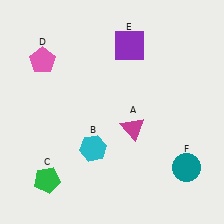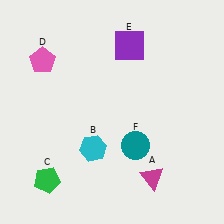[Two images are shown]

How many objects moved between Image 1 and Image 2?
2 objects moved between the two images.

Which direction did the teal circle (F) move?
The teal circle (F) moved left.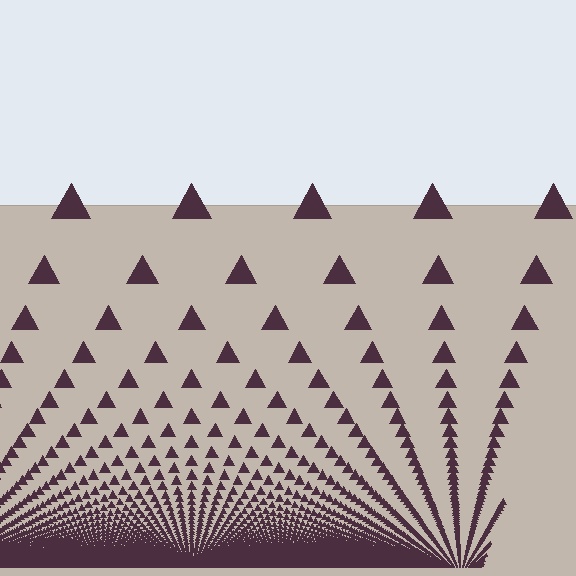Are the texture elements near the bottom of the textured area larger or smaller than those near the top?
Smaller. The gradient is inverted — elements near the bottom are smaller and denser.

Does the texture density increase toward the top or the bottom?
Density increases toward the bottom.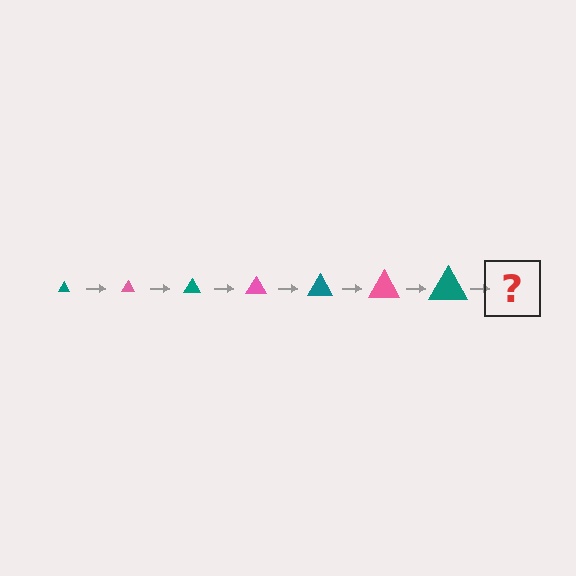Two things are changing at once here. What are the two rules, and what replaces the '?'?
The two rules are that the triangle grows larger each step and the color cycles through teal and pink. The '?' should be a pink triangle, larger than the previous one.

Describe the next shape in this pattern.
It should be a pink triangle, larger than the previous one.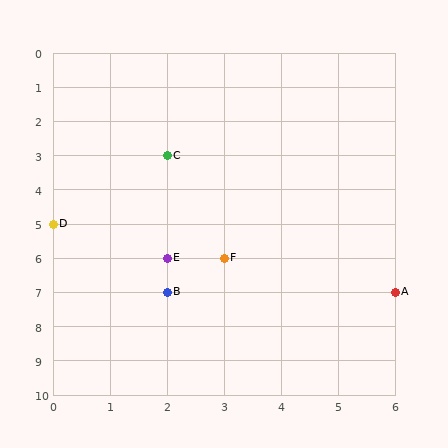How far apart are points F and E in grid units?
Points F and E are 1 column apart.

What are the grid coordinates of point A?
Point A is at grid coordinates (6, 7).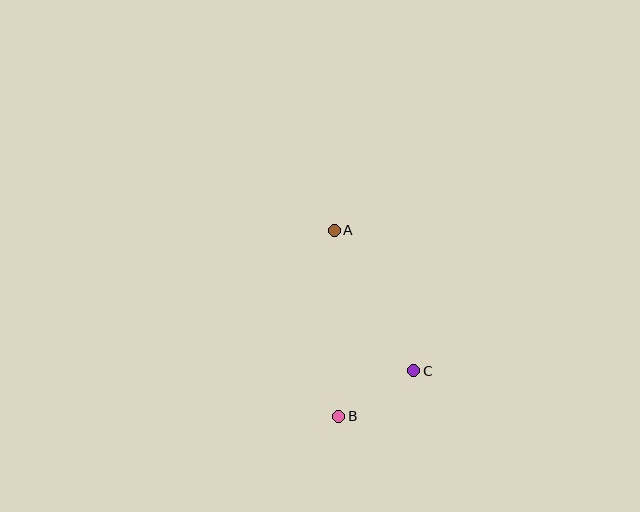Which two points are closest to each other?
Points B and C are closest to each other.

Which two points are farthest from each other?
Points A and B are farthest from each other.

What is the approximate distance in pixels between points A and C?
The distance between A and C is approximately 162 pixels.